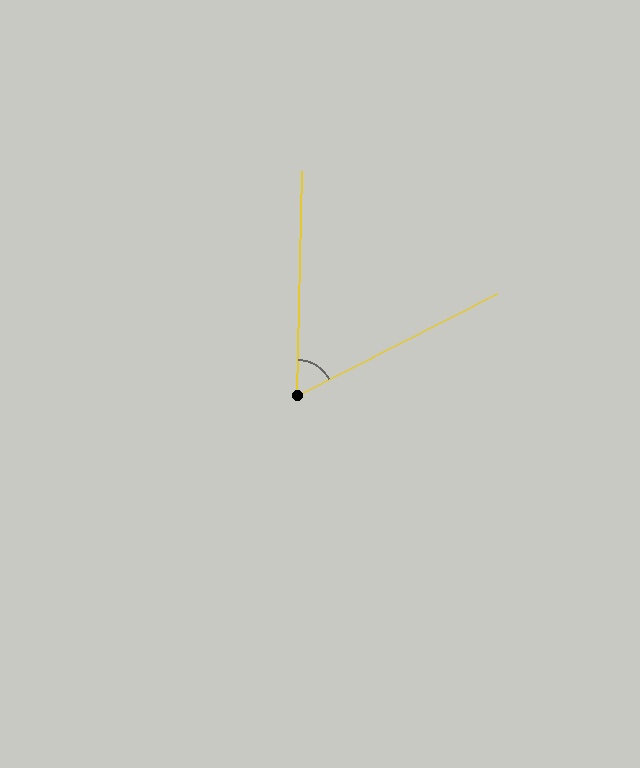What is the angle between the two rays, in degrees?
Approximately 62 degrees.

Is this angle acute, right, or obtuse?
It is acute.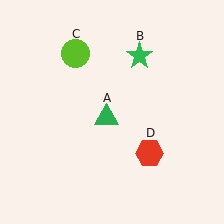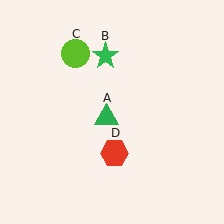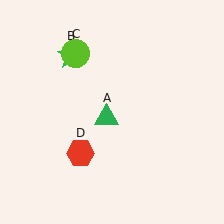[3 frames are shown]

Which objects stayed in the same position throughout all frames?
Green triangle (object A) and lime circle (object C) remained stationary.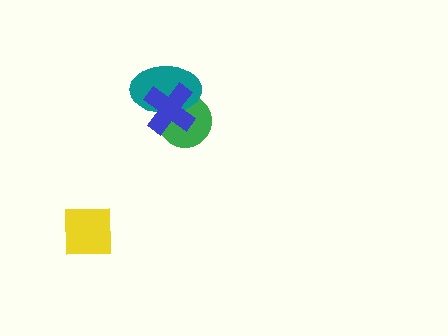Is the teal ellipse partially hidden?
Yes, it is partially covered by another shape.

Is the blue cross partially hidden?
No, no other shape covers it.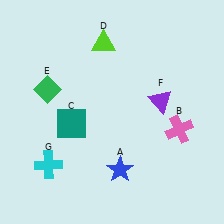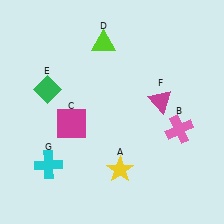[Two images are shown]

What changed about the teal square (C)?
In Image 1, C is teal. In Image 2, it changed to magenta.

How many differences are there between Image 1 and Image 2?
There are 3 differences between the two images.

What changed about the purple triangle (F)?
In Image 1, F is purple. In Image 2, it changed to magenta.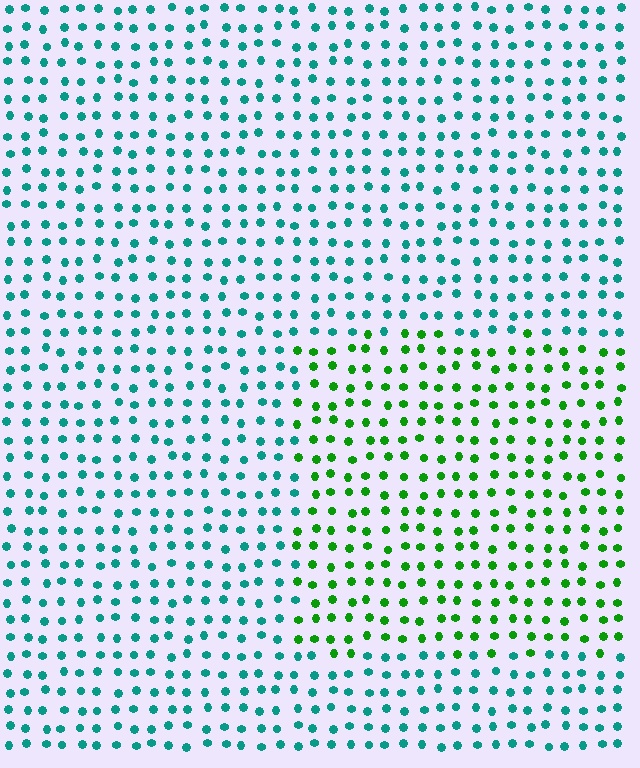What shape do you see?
I see a rectangle.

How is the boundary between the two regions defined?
The boundary is defined purely by a slight shift in hue (about 52 degrees). Spacing, size, and orientation are identical on both sides.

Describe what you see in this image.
The image is filled with small teal elements in a uniform arrangement. A rectangle-shaped region is visible where the elements are tinted to a slightly different hue, forming a subtle color boundary.